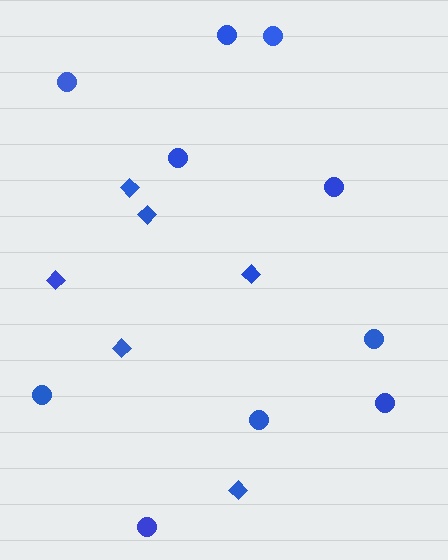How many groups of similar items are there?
There are 2 groups: one group of circles (10) and one group of diamonds (6).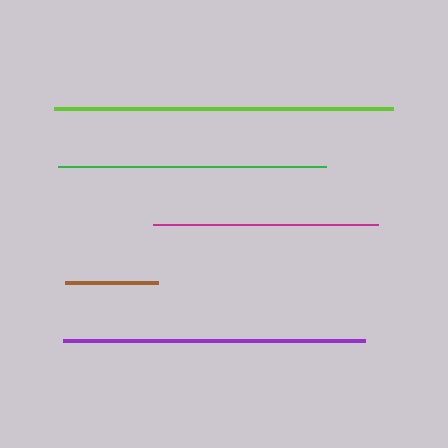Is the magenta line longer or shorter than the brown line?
The magenta line is longer than the brown line.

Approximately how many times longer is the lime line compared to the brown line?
The lime line is approximately 3.6 times the length of the brown line.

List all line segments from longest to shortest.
From longest to shortest: lime, purple, green, magenta, brown.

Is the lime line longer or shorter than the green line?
The lime line is longer than the green line.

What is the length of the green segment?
The green segment is approximately 267 pixels long.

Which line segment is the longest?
The lime line is the longest at approximately 339 pixels.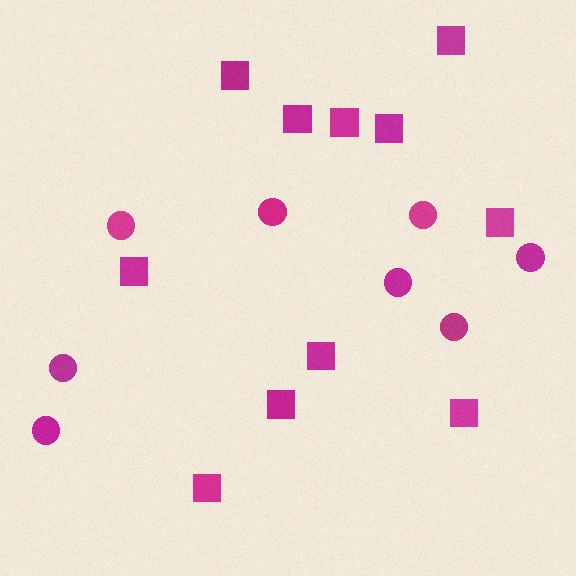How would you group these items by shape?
There are 2 groups: one group of squares (11) and one group of circles (8).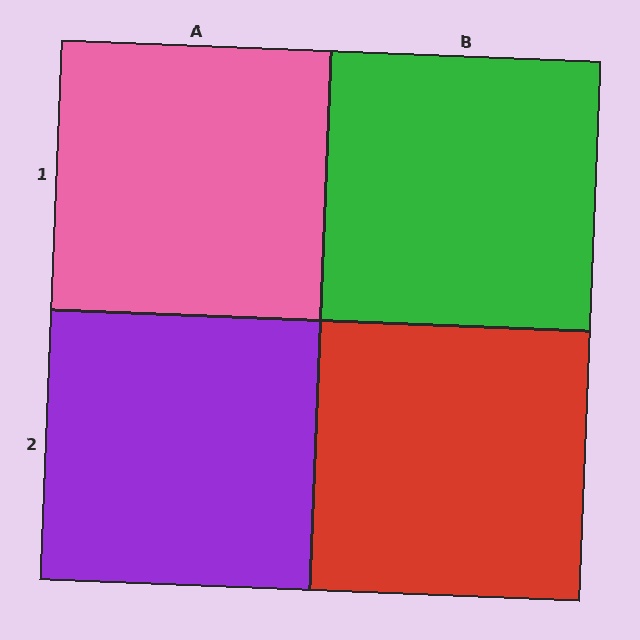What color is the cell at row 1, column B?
Green.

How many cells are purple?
1 cell is purple.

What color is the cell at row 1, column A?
Pink.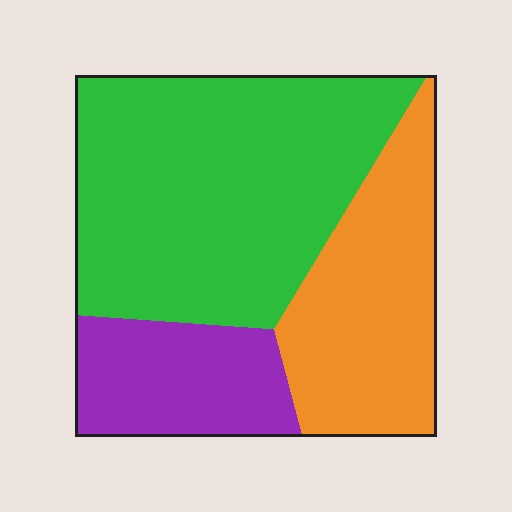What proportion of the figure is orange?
Orange covers 29% of the figure.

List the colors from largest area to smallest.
From largest to smallest: green, orange, purple.